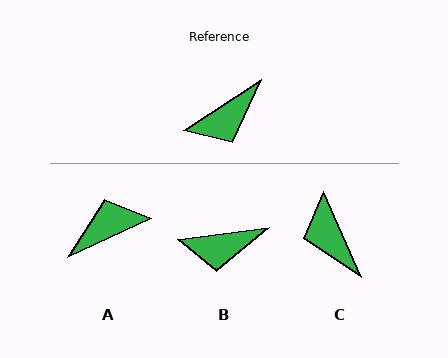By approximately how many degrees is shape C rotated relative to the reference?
Approximately 100 degrees clockwise.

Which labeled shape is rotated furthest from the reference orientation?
A, about 172 degrees away.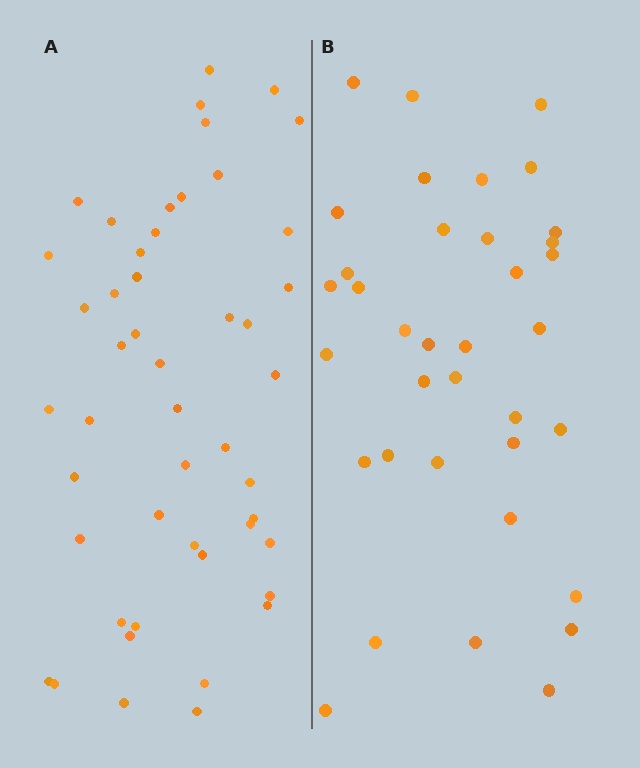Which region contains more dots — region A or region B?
Region A (the left region) has more dots.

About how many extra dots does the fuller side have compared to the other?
Region A has roughly 12 or so more dots than region B.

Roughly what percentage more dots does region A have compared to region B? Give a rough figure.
About 35% more.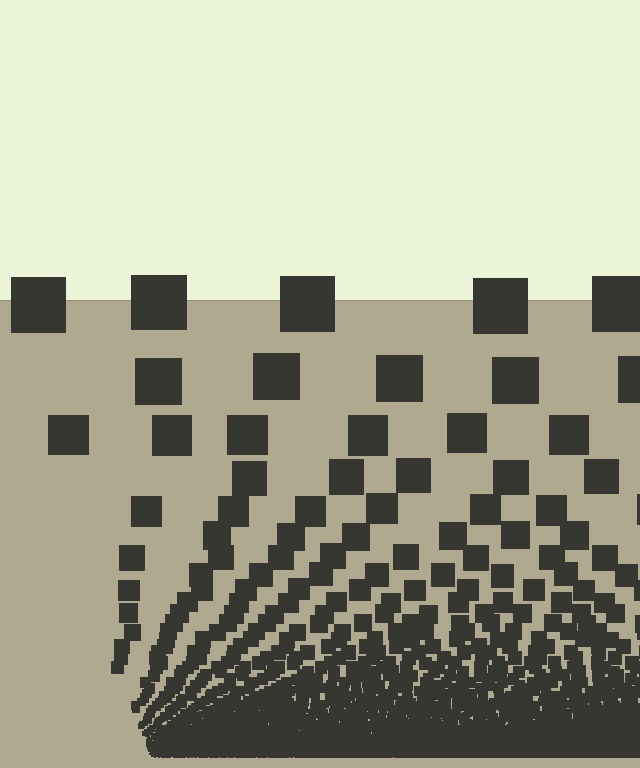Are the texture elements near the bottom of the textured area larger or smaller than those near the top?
Smaller. The gradient is inverted — elements near the bottom are smaller and denser.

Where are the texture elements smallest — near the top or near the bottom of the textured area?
Near the bottom.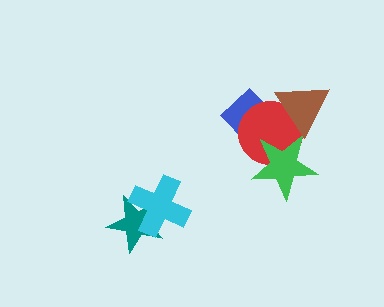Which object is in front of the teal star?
The cyan cross is in front of the teal star.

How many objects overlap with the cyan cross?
1 object overlaps with the cyan cross.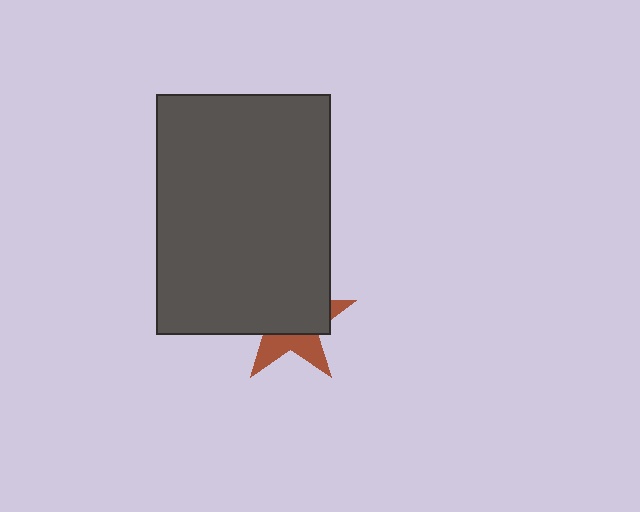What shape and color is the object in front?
The object in front is a dark gray rectangle.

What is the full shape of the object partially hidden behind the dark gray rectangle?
The partially hidden object is a brown star.